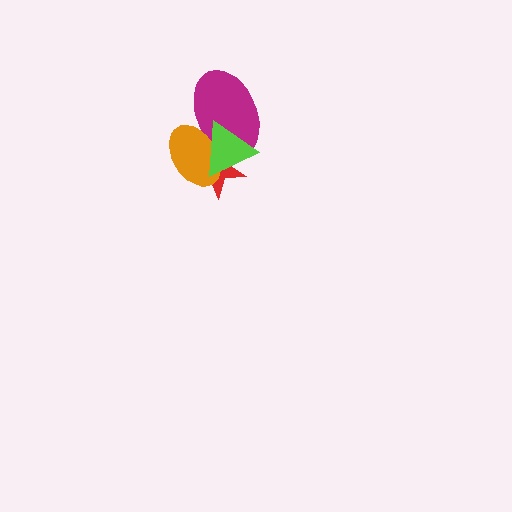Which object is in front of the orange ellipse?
The lime triangle is in front of the orange ellipse.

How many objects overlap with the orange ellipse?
3 objects overlap with the orange ellipse.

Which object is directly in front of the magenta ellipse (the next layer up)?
The red star is directly in front of the magenta ellipse.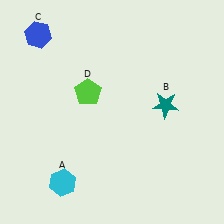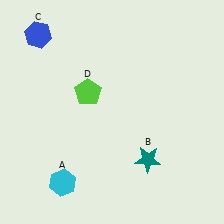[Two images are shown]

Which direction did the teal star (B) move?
The teal star (B) moved down.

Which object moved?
The teal star (B) moved down.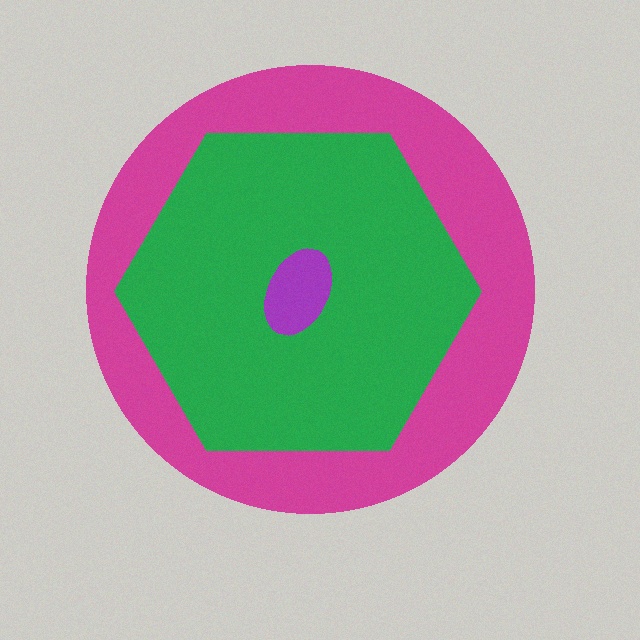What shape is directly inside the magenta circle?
The green hexagon.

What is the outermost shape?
The magenta circle.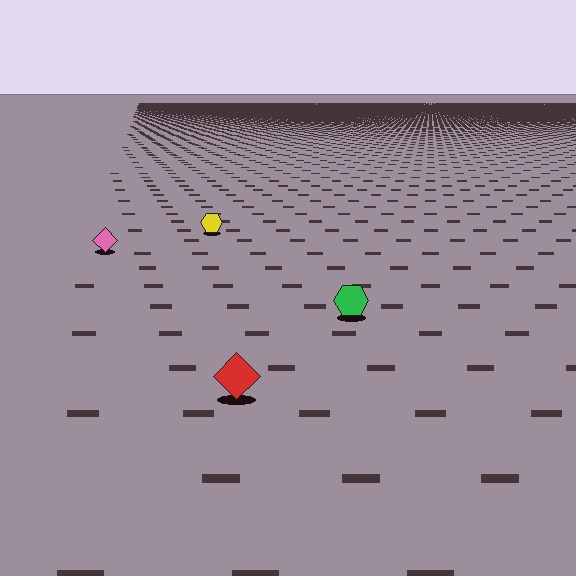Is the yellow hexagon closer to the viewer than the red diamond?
No. The red diamond is closer — you can tell from the texture gradient: the ground texture is coarser near it.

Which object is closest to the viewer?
The red diamond is closest. The texture marks near it are larger and more spread out.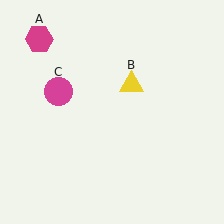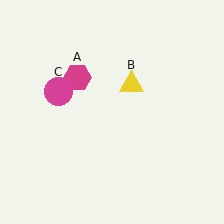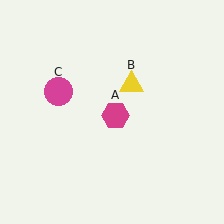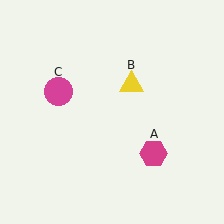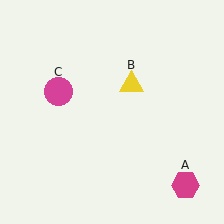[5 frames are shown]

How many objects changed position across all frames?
1 object changed position: magenta hexagon (object A).